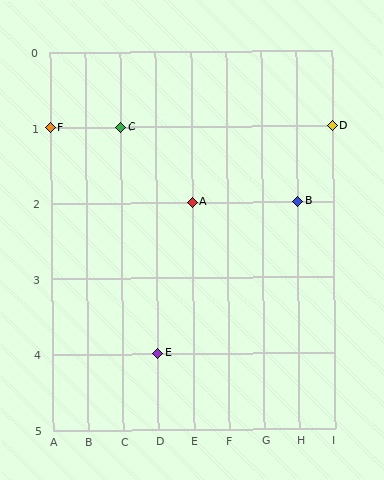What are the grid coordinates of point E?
Point E is at grid coordinates (D, 4).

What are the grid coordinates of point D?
Point D is at grid coordinates (I, 1).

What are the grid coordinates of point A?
Point A is at grid coordinates (E, 2).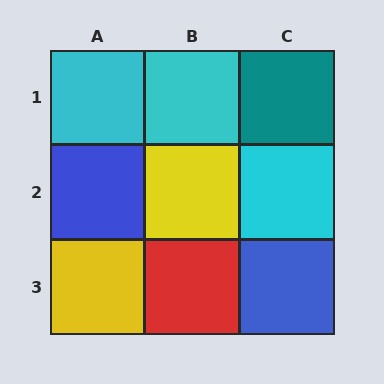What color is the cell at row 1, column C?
Teal.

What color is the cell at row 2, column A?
Blue.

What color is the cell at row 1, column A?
Cyan.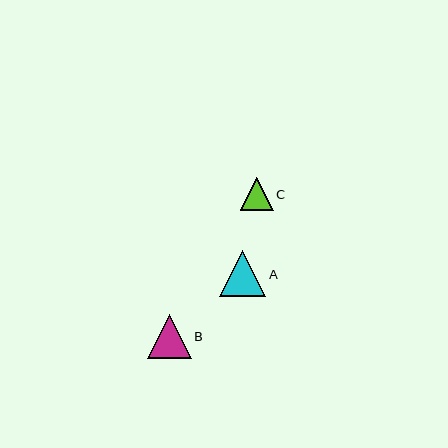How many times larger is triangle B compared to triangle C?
Triangle B is approximately 1.3 times the size of triangle C.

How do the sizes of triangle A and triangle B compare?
Triangle A and triangle B are approximately the same size.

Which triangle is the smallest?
Triangle C is the smallest with a size of approximately 33 pixels.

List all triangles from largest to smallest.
From largest to smallest: A, B, C.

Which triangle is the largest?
Triangle A is the largest with a size of approximately 46 pixels.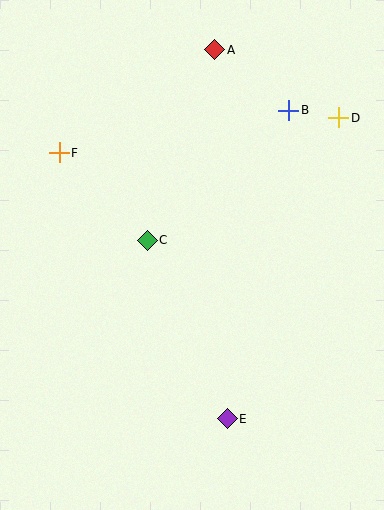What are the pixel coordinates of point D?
Point D is at (339, 118).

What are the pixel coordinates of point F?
Point F is at (59, 153).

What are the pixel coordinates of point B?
Point B is at (289, 110).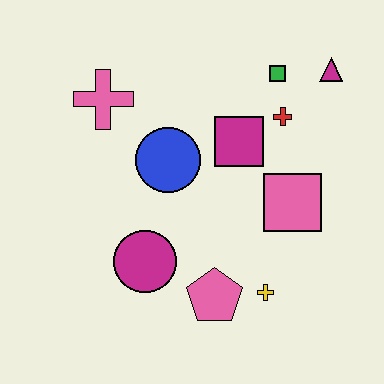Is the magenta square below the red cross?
Yes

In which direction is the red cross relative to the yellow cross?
The red cross is above the yellow cross.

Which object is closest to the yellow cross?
The pink pentagon is closest to the yellow cross.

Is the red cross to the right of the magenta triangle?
No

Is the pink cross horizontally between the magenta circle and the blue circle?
No